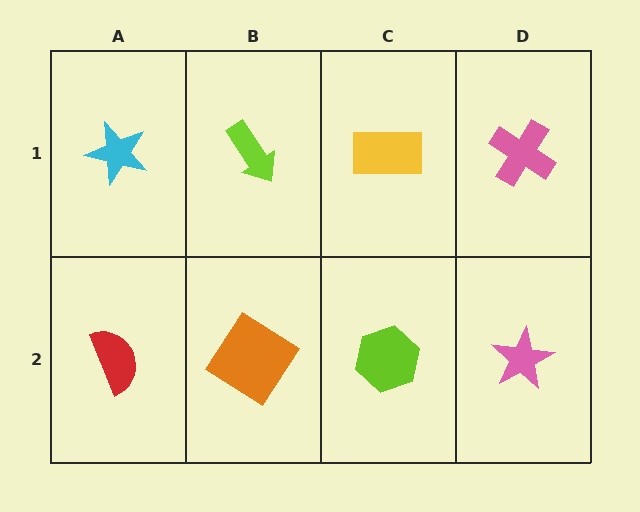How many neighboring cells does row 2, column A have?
2.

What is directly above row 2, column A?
A cyan star.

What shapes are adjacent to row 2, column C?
A yellow rectangle (row 1, column C), an orange diamond (row 2, column B), a pink star (row 2, column D).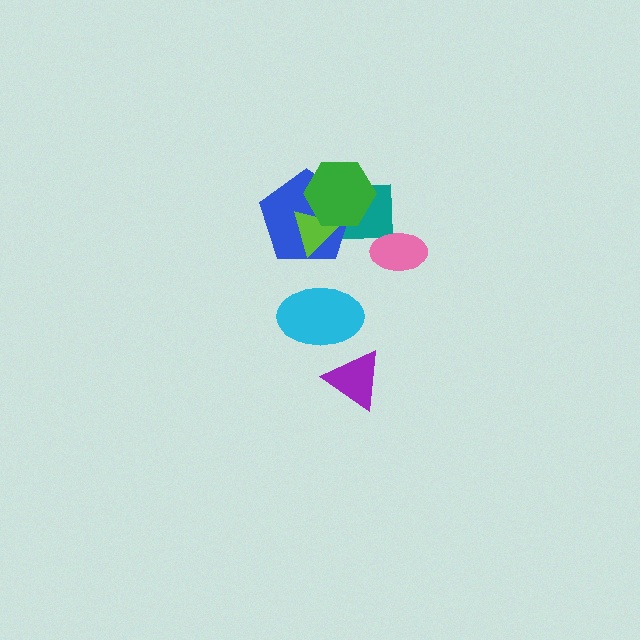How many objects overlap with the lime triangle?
3 objects overlap with the lime triangle.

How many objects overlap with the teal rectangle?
4 objects overlap with the teal rectangle.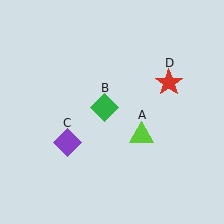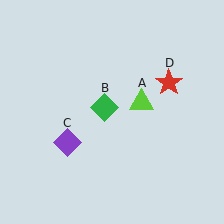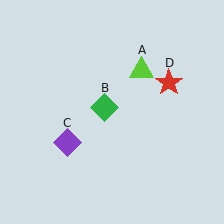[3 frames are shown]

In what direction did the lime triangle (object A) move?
The lime triangle (object A) moved up.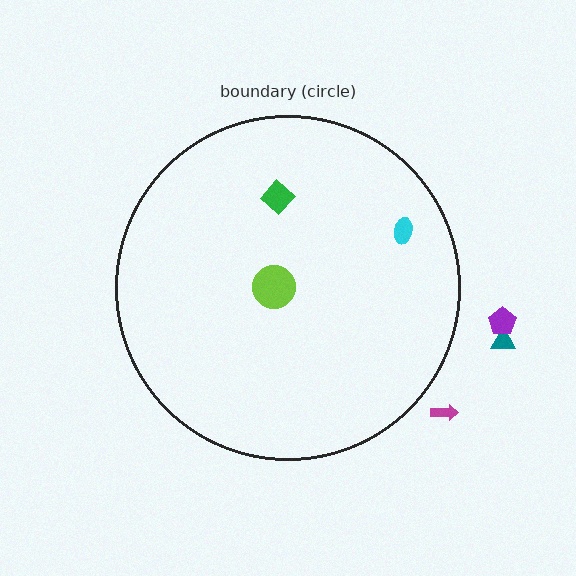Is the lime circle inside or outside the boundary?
Inside.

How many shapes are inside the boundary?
3 inside, 3 outside.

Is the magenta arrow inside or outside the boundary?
Outside.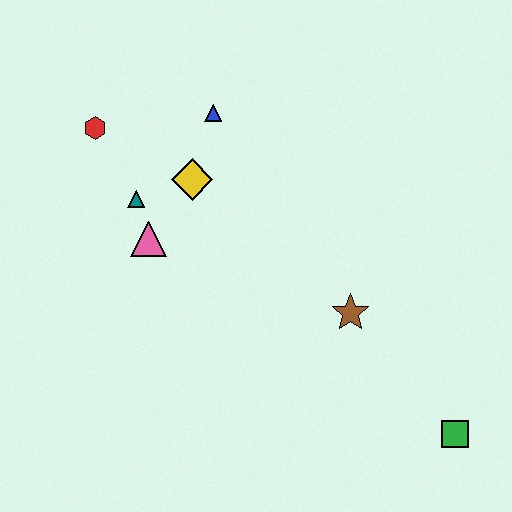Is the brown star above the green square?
Yes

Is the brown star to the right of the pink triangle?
Yes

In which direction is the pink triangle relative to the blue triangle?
The pink triangle is below the blue triangle.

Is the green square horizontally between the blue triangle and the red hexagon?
No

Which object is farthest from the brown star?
The red hexagon is farthest from the brown star.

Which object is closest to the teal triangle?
The pink triangle is closest to the teal triangle.